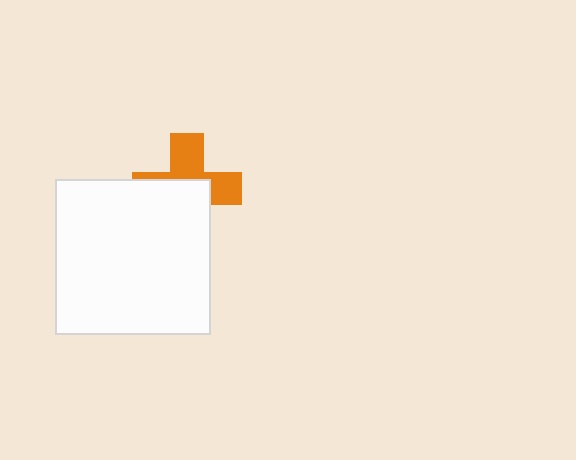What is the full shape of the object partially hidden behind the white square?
The partially hidden object is an orange cross.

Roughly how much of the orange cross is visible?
About half of it is visible (roughly 47%).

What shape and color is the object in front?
The object in front is a white square.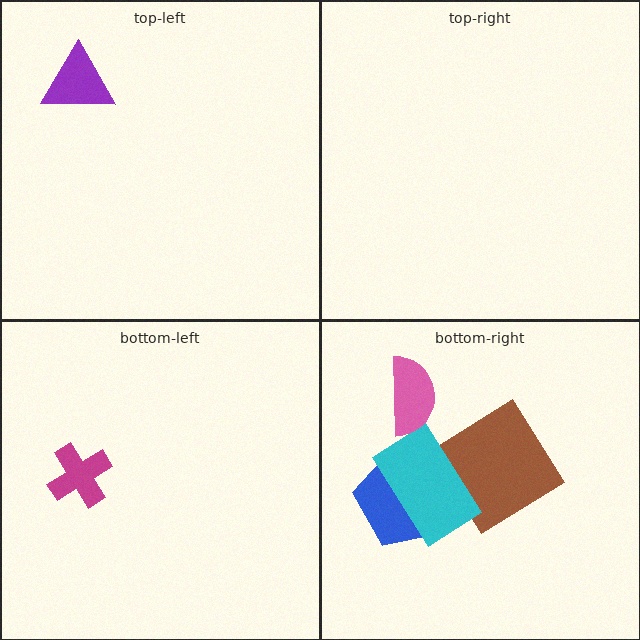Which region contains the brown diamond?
The bottom-right region.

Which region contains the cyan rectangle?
The bottom-right region.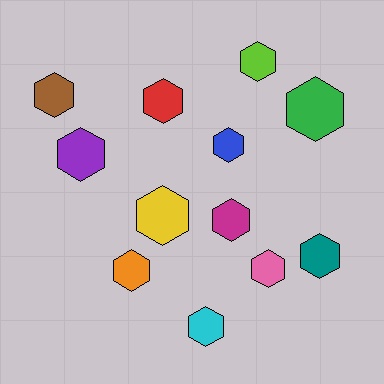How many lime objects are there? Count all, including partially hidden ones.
There is 1 lime object.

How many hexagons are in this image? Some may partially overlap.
There are 12 hexagons.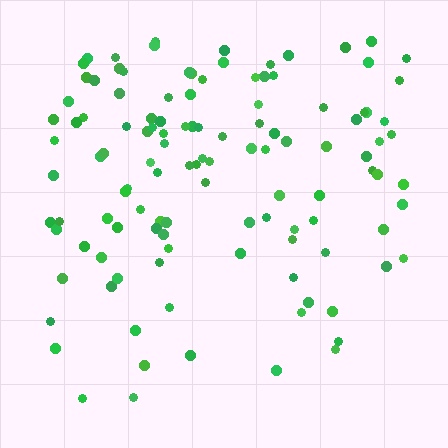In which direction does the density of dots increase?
From bottom to top, with the top side densest.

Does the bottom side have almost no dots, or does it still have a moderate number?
Still a moderate number, just noticeably fewer than the top.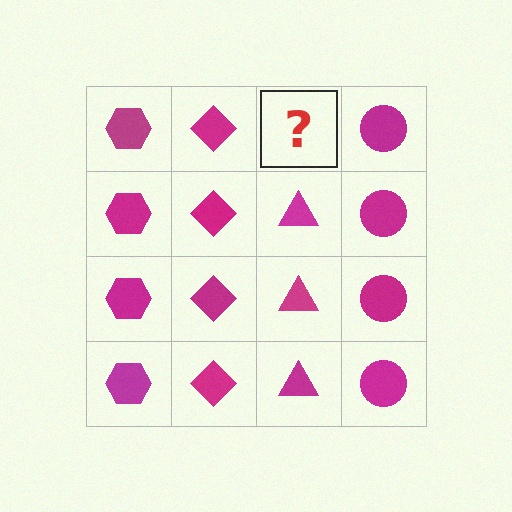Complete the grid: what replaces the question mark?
The question mark should be replaced with a magenta triangle.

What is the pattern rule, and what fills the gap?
The rule is that each column has a consistent shape. The gap should be filled with a magenta triangle.